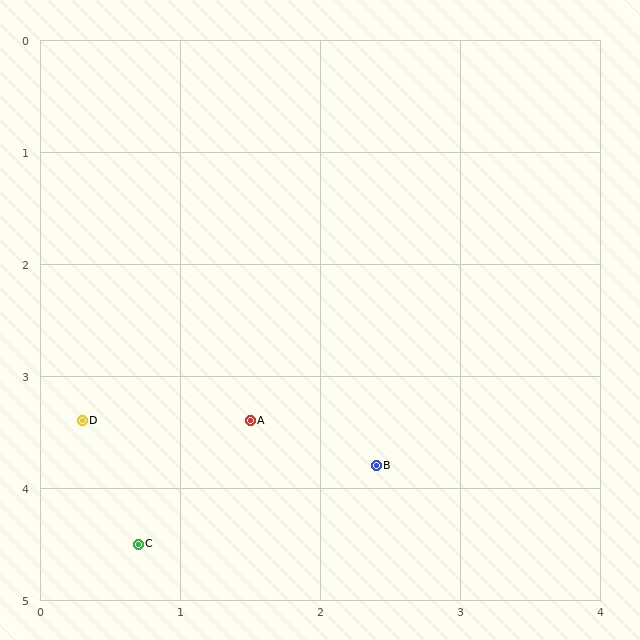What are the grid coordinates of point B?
Point B is at approximately (2.4, 3.8).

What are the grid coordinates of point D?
Point D is at approximately (0.3, 3.4).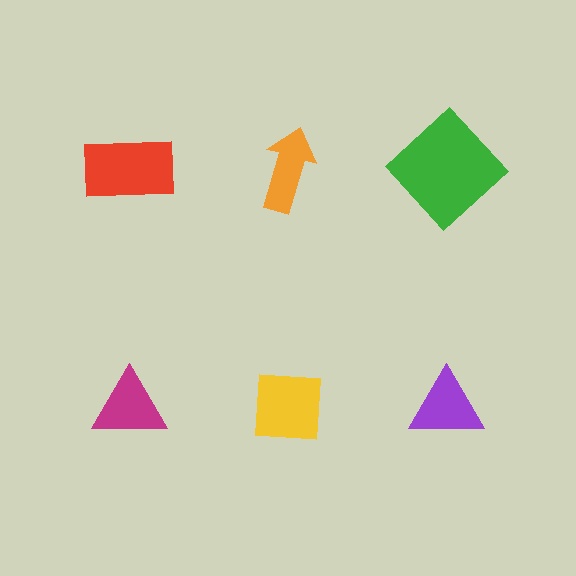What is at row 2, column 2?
A yellow square.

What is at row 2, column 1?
A magenta triangle.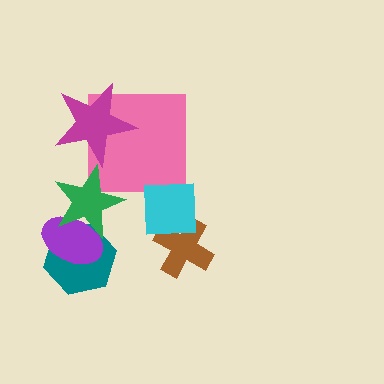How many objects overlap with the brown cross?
1 object overlaps with the brown cross.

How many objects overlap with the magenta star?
1 object overlaps with the magenta star.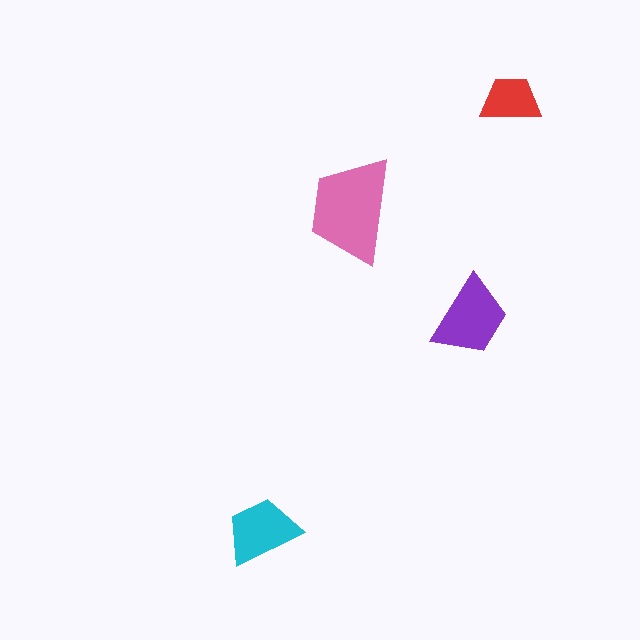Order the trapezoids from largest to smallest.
the pink one, the purple one, the cyan one, the red one.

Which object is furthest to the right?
The red trapezoid is rightmost.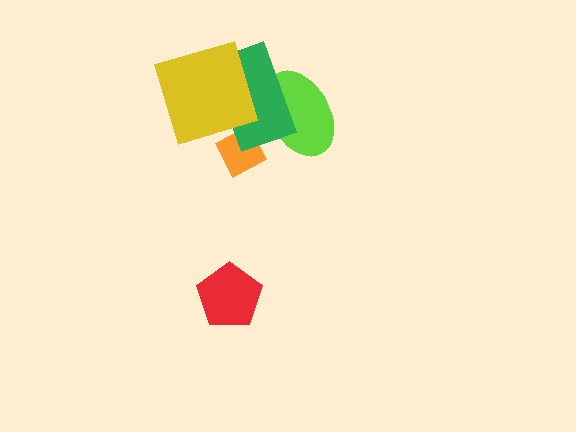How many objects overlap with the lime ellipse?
1 object overlaps with the lime ellipse.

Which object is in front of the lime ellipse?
The green rectangle is in front of the lime ellipse.